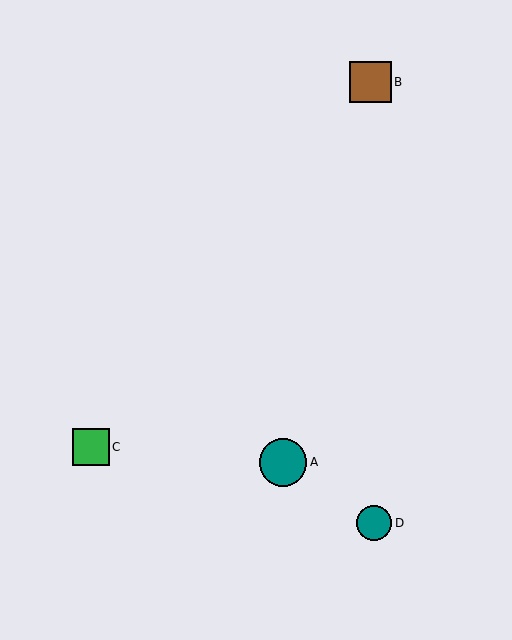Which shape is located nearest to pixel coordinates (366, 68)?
The brown square (labeled B) at (370, 82) is nearest to that location.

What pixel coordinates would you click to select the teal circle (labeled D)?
Click at (374, 523) to select the teal circle D.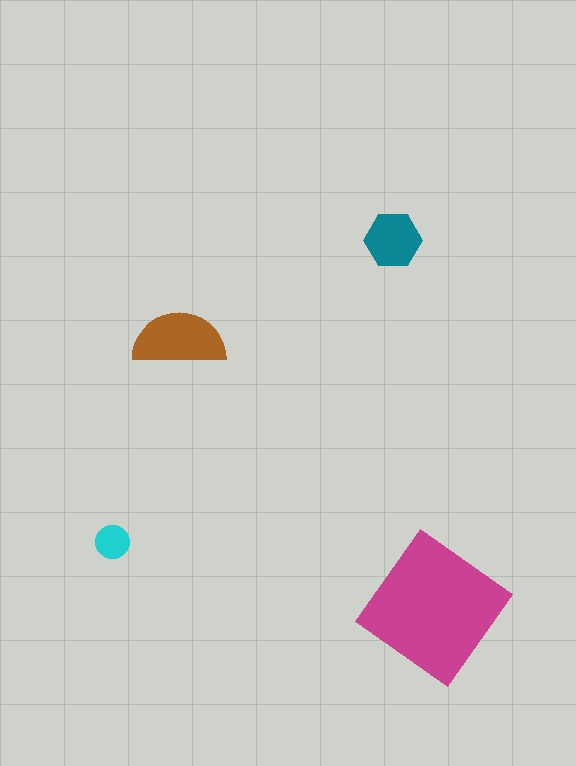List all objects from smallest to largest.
The cyan circle, the teal hexagon, the brown semicircle, the magenta diamond.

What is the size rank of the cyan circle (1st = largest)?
4th.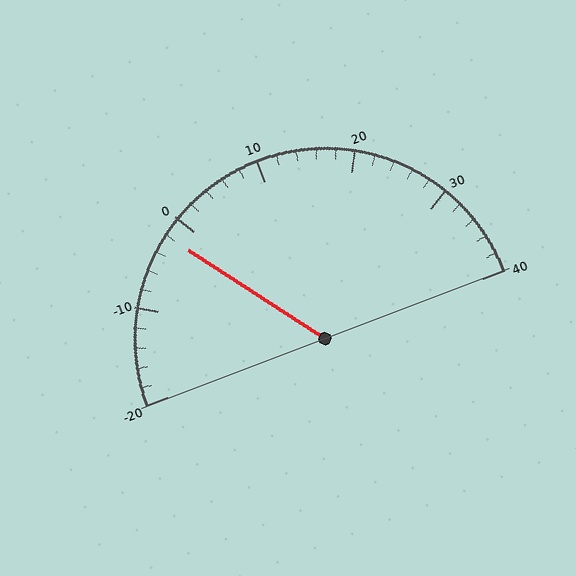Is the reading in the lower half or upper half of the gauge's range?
The reading is in the lower half of the range (-20 to 40).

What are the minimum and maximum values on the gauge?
The gauge ranges from -20 to 40.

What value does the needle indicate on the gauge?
The needle indicates approximately -2.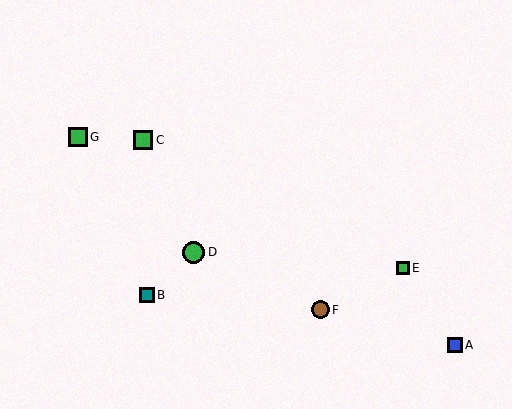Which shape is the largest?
The green circle (labeled D) is the largest.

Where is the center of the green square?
The center of the green square is at (143, 140).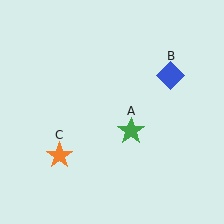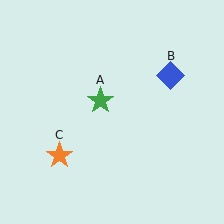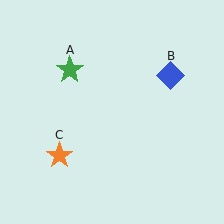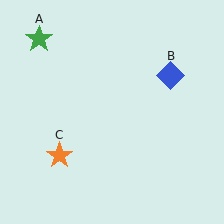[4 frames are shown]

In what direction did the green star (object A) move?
The green star (object A) moved up and to the left.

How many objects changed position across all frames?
1 object changed position: green star (object A).